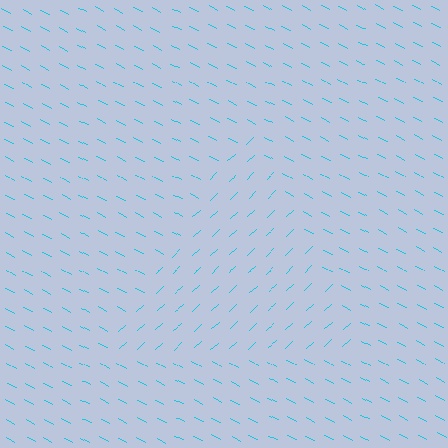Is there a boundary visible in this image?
Yes, there is a texture boundary formed by a change in line orientation.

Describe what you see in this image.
The image is filled with small cyan line segments. A triangle region in the image has lines oriented differently from the surrounding lines, creating a visible texture boundary.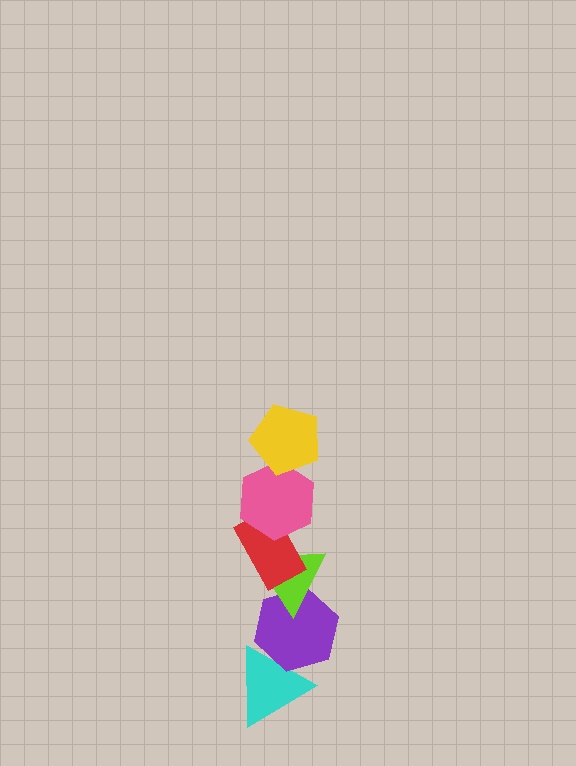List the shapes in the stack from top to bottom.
From top to bottom: the yellow pentagon, the pink hexagon, the red rectangle, the lime triangle, the purple hexagon, the cyan triangle.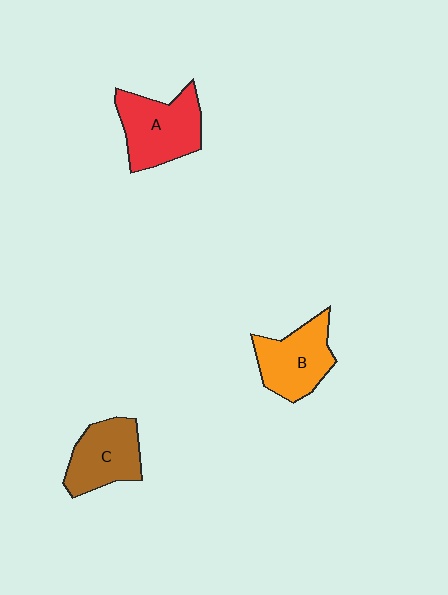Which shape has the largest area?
Shape A (red).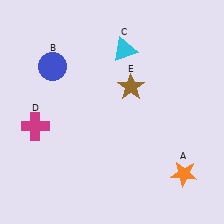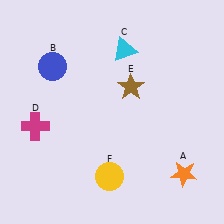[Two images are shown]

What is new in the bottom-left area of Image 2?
A yellow circle (F) was added in the bottom-left area of Image 2.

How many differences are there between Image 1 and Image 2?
There is 1 difference between the two images.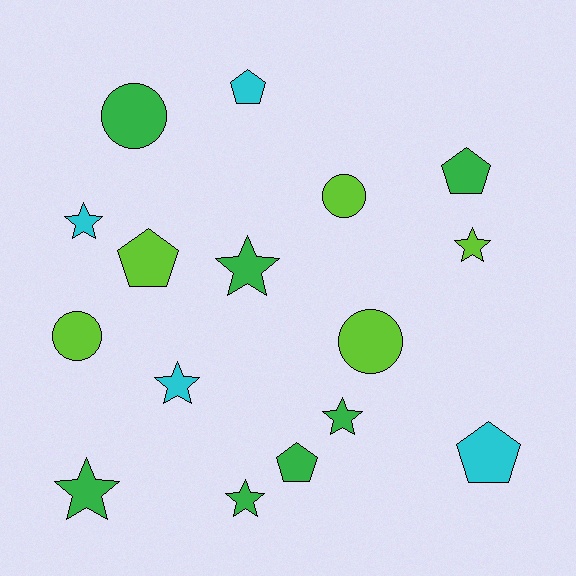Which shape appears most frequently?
Star, with 7 objects.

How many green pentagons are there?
There are 2 green pentagons.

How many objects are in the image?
There are 16 objects.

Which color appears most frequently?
Green, with 7 objects.